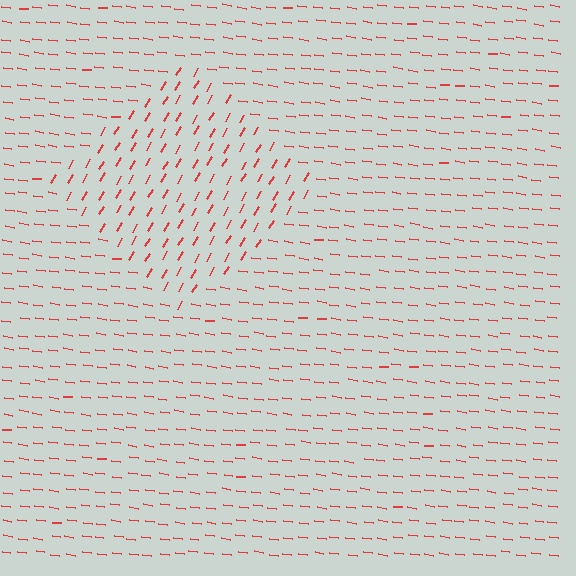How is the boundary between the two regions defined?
The boundary is defined purely by a change in line orientation (approximately 67 degrees difference). All lines are the same color and thickness.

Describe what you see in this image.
The image is filled with small red line segments. A diamond region in the image has lines oriented differently from the surrounding lines, creating a visible texture boundary.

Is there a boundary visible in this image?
Yes, there is a texture boundary formed by a change in line orientation.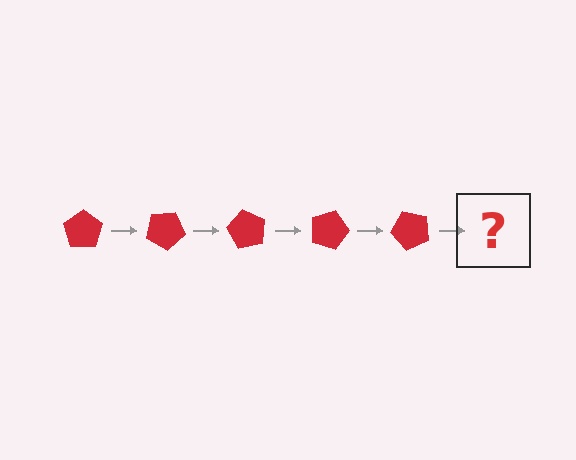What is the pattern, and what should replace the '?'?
The pattern is that the pentagon rotates 30 degrees each step. The '?' should be a red pentagon rotated 150 degrees.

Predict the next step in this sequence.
The next step is a red pentagon rotated 150 degrees.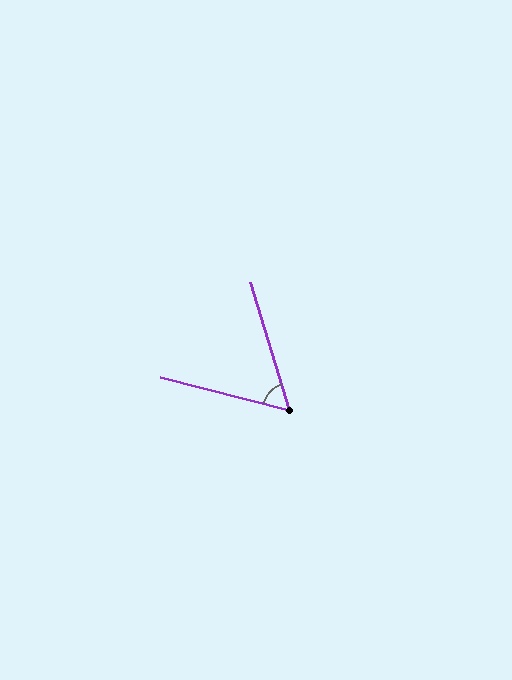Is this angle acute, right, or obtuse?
It is acute.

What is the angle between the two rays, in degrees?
Approximately 59 degrees.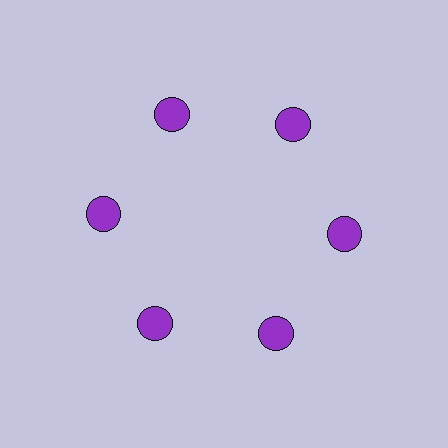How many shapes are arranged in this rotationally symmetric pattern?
There are 6 shapes, arranged in 6 groups of 1.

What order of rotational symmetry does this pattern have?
This pattern has 6-fold rotational symmetry.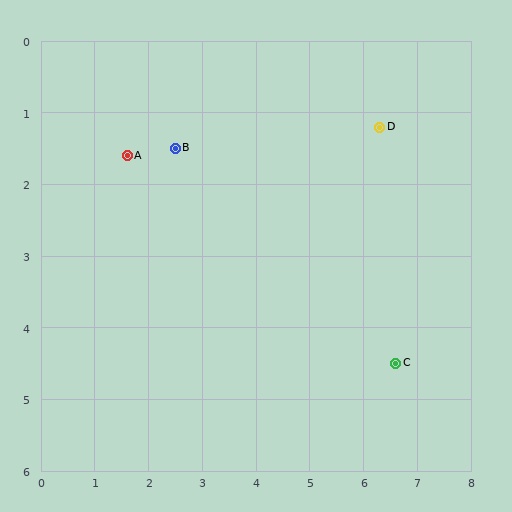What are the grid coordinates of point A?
Point A is at approximately (1.6, 1.6).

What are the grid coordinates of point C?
Point C is at approximately (6.6, 4.5).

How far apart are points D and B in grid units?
Points D and B are about 3.8 grid units apart.